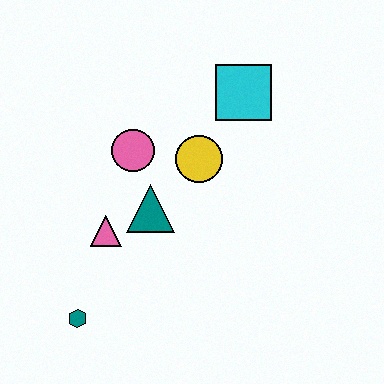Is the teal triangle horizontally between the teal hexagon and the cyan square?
Yes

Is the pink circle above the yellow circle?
Yes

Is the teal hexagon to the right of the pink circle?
No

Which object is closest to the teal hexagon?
The pink triangle is closest to the teal hexagon.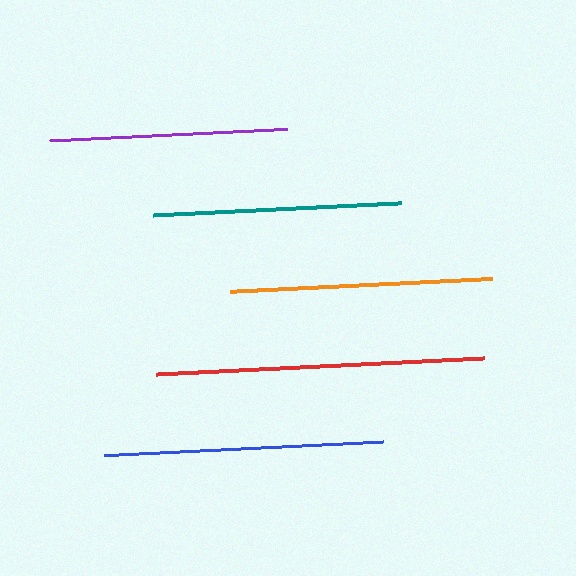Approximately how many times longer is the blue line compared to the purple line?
The blue line is approximately 1.2 times the length of the purple line.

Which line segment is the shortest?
The purple line is the shortest at approximately 238 pixels.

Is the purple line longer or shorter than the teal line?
The teal line is longer than the purple line.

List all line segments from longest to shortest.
From longest to shortest: red, blue, orange, teal, purple.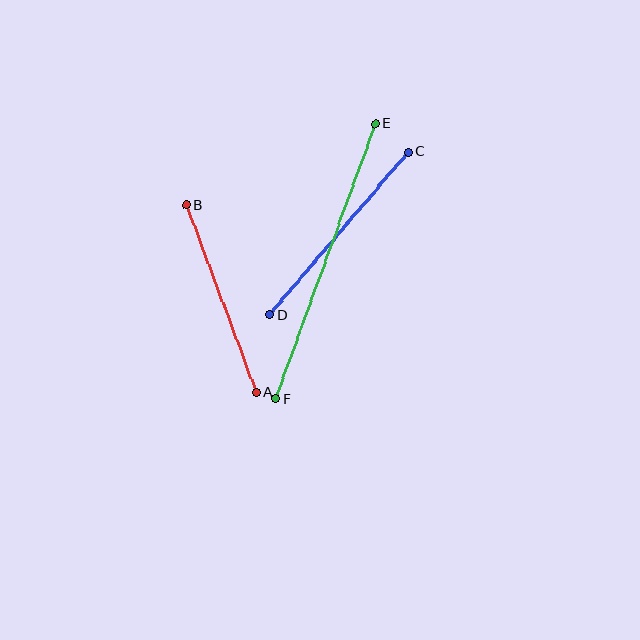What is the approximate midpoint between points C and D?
The midpoint is at approximately (339, 233) pixels.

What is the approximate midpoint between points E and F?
The midpoint is at approximately (326, 261) pixels.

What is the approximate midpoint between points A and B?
The midpoint is at approximately (221, 299) pixels.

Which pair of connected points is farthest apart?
Points E and F are farthest apart.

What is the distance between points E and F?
The distance is approximately 293 pixels.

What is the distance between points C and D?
The distance is approximately 214 pixels.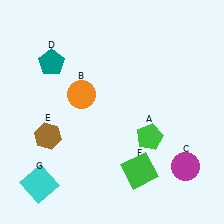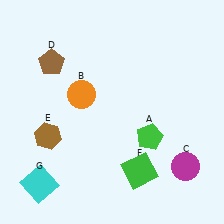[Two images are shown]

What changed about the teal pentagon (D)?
In Image 1, D is teal. In Image 2, it changed to brown.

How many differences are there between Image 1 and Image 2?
There is 1 difference between the two images.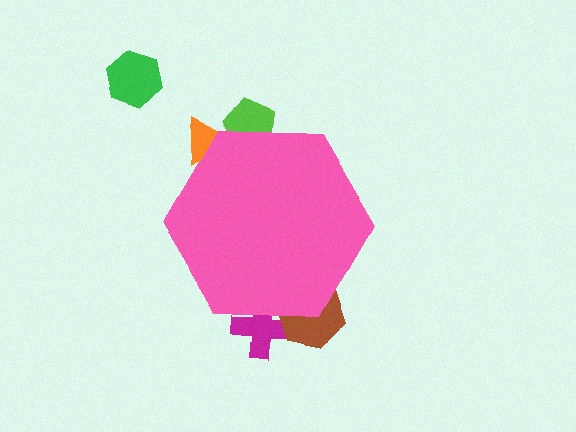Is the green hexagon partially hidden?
No, the green hexagon is fully visible.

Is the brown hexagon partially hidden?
Yes, the brown hexagon is partially hidden behind the pink hexagon.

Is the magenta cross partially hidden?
Yes, the magenta cross is partially hidden behind the pink hexagon.